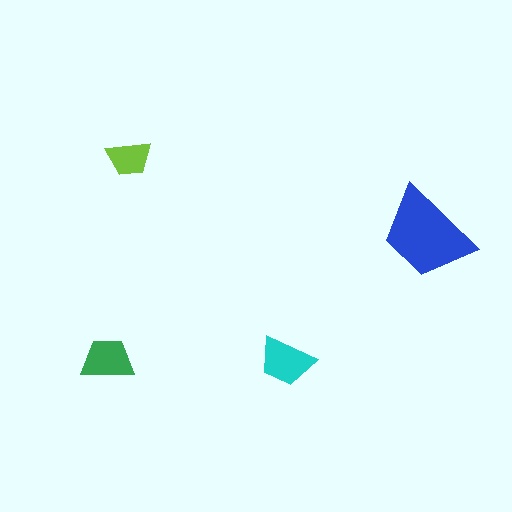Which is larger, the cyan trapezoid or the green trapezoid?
The cyan one.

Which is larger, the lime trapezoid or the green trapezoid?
The green one.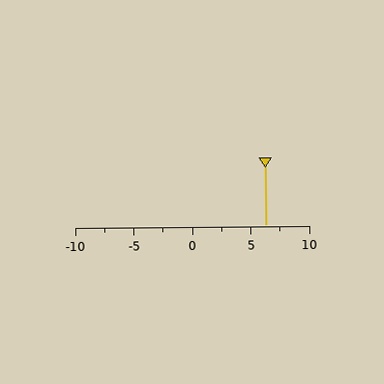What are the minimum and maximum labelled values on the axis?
The axis runs from -10 to 10.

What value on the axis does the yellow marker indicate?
The marker indicates approximately 6.2.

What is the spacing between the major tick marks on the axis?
The major ticks are spaced 5 apart.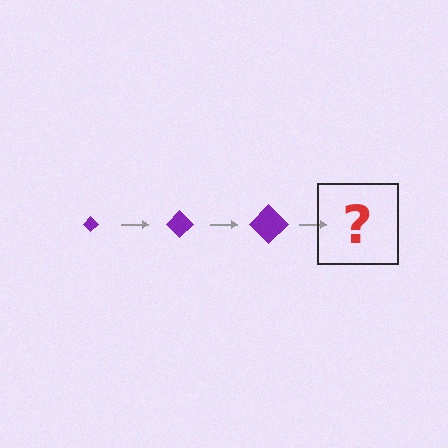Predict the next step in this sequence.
The next step is a purple diamond, larger than the previous one.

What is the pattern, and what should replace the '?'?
The pattern is that the diamond gets progressively larger each step. The '?' should be a purple diamond, larger than the previous one.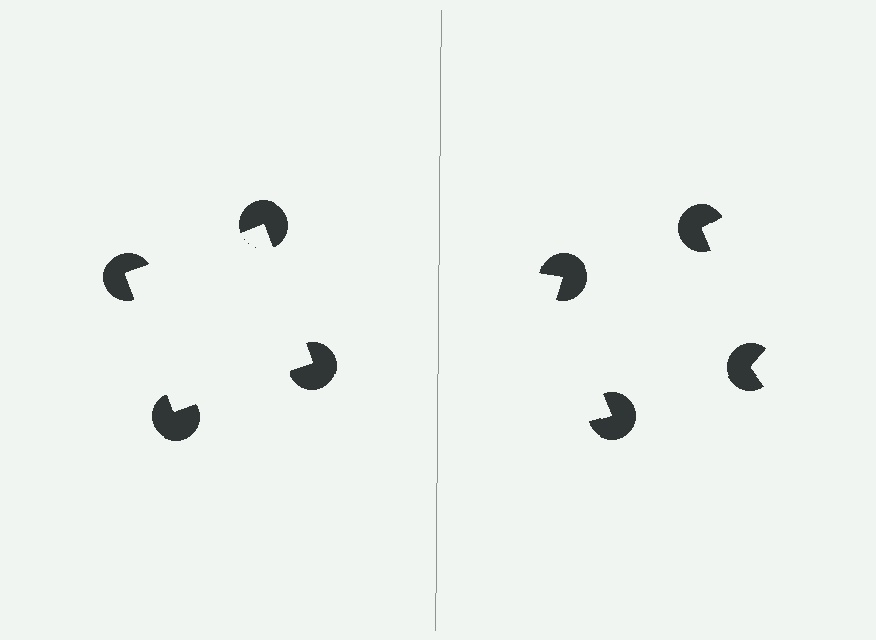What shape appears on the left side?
An illusory square.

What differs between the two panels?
The pac-man discs are positioned identically on both sides; only the wedge orientations differ. On the left they align to a square; on the right they are misaligned.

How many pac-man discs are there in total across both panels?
8 — 4 on each side.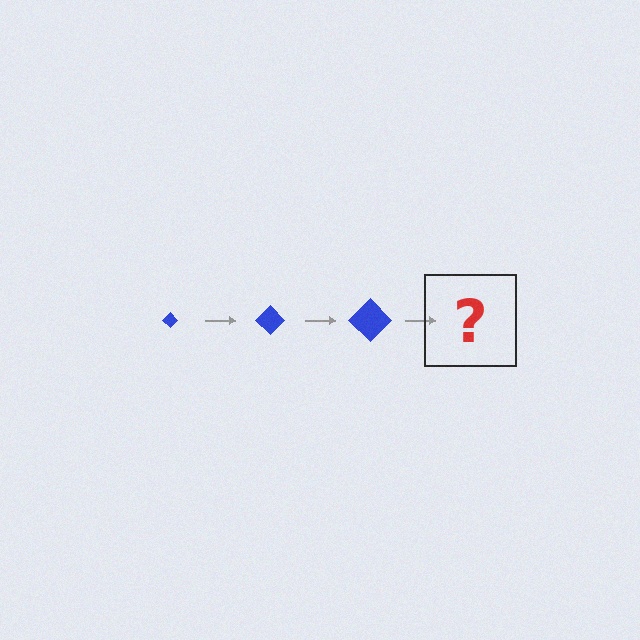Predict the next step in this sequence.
The next step is a blue diamond, larger than the previous one.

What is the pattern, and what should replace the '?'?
The pattern is that the diamond gets progressively larger each step. The '?' should be a blue diamond, larger than the previous one.